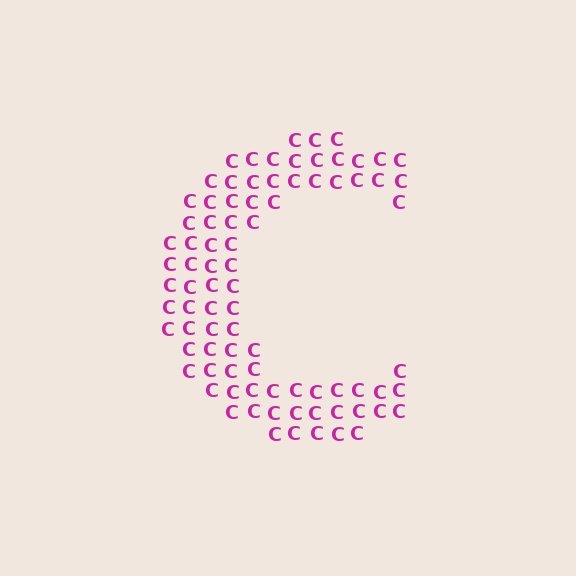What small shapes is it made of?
It is made of small letter C's.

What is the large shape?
The large shape is the letter C.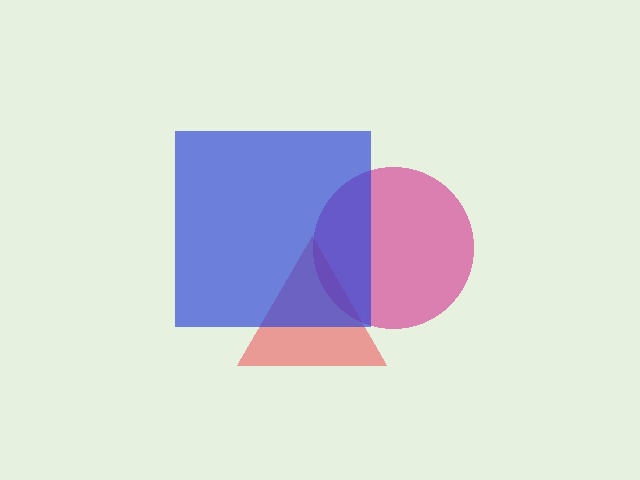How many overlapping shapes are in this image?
There are 3 overlapping shapes in the image.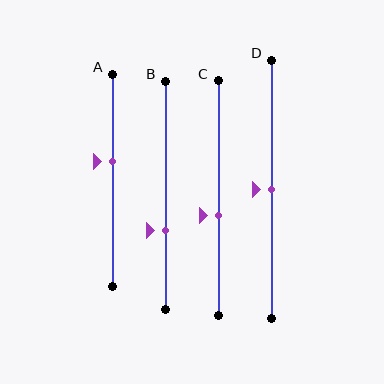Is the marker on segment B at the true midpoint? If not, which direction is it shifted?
No, the marker on segment B is shifted downward by about 16% of the segment length.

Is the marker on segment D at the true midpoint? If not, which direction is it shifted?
Yes, the marker on segment D is at the true midpoint.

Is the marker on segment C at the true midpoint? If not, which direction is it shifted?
No, the marker on segment C is shifted downward by about 7% of the segment length.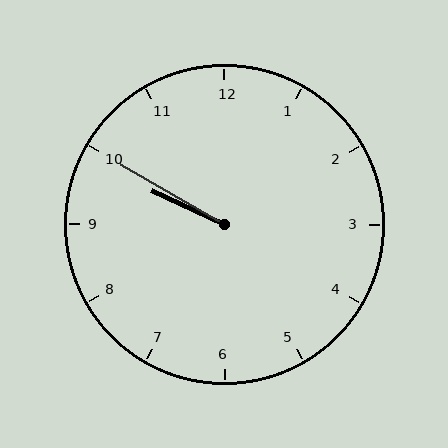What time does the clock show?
9:50.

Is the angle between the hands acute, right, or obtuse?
It is acute.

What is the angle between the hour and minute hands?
Approximately 5 degrees.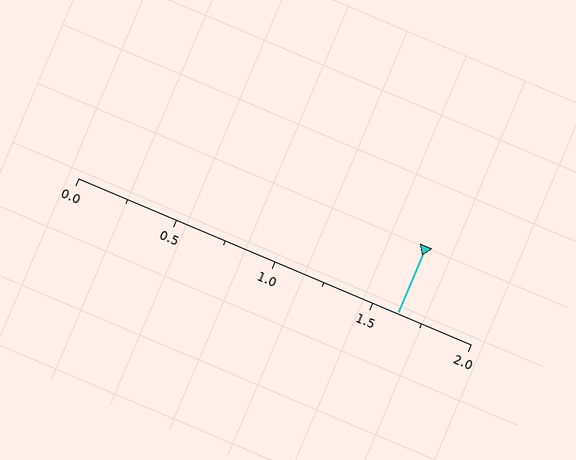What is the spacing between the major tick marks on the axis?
The major ticks are spaced 0.5 apart.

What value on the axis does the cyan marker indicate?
The marker indicates approximately 1.62.